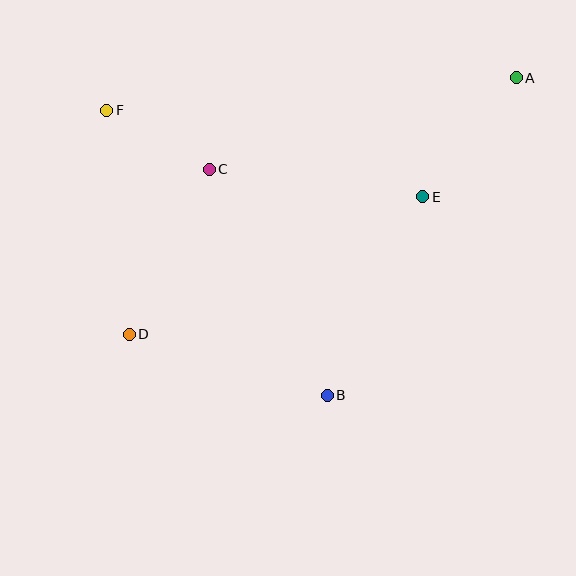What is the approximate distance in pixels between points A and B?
The distance between A and B is approximately 369 pixels.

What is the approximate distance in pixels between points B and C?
The distance between B and C is approximately 255 pixels.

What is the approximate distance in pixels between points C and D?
The distance between C and D is approximately 183 pixels.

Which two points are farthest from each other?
Points A and D are farthest from each other.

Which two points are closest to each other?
Points C and F are closest to each other.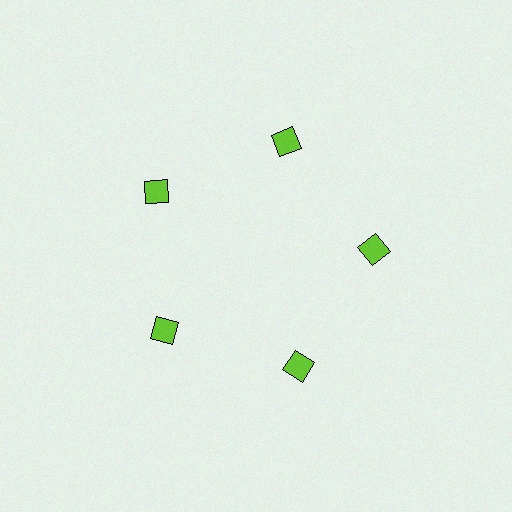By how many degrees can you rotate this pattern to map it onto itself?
The pattern maps onto itself every 72 degrees of rotation.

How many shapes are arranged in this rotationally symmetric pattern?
There are 5 shapes, arranged in 5 groups of 1.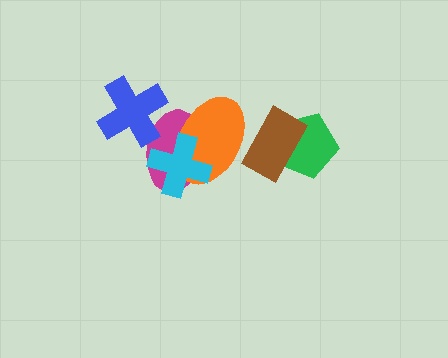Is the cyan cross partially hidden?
No, no other shape covers it.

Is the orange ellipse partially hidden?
Yes, it is partially covered by another shape.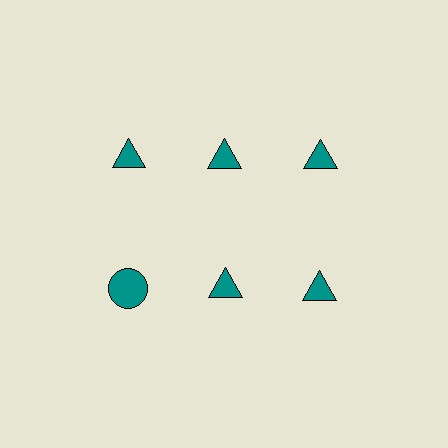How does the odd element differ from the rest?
It has a different shape: circle instead of triangle.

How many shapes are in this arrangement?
There are 6 shapes arranged in a grid pattern.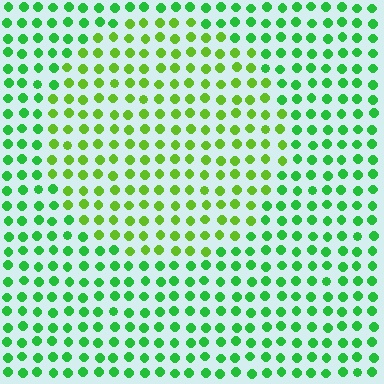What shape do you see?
I see a circle.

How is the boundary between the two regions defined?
The boundary is defined purely by a slight shift in hue (about 32 degrees). Spacing, size, and orientation are identical on both sides.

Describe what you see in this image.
The image is filled with small green elements in a uniform arrangement. A circle-shaped region is visible where the elements are tinted to a slightly different hue, forming a subtle color boundary.